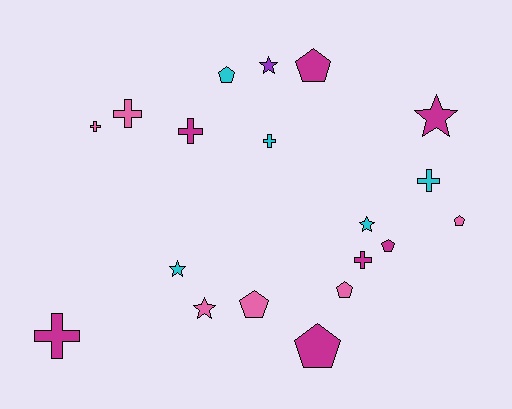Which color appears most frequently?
Magenta, with 7 objects.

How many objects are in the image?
There are 19 objects.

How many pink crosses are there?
There are 2 pink crosses.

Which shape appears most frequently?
Pentagon, with 7 objects.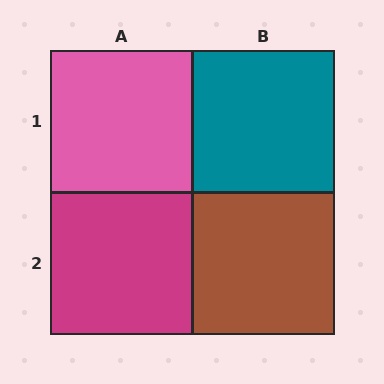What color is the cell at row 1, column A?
Pink.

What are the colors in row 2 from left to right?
Magenta, brown.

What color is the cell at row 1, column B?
Teal.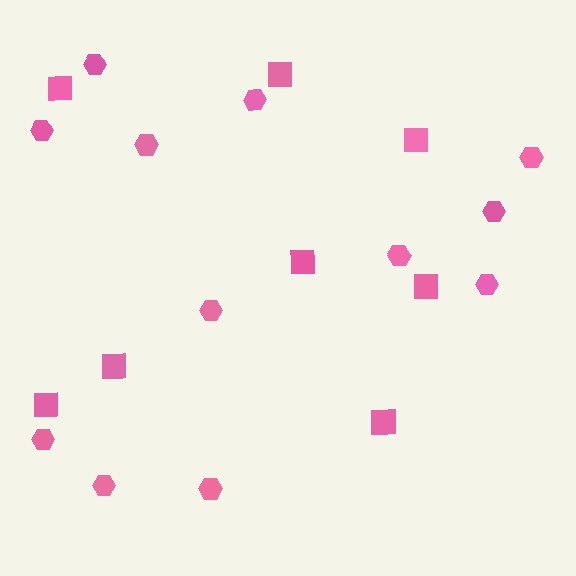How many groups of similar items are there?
There are 2 groups: one group of hexagons (12) and one group of squares (8).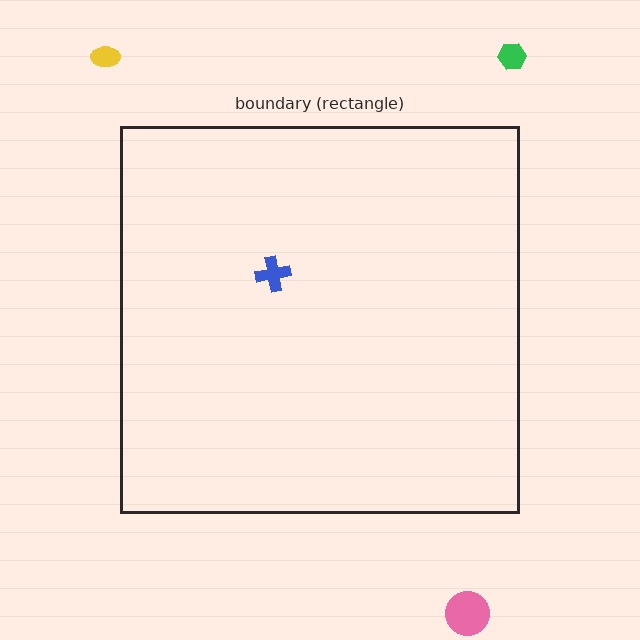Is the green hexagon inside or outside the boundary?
Outside.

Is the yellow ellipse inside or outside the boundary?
Outside.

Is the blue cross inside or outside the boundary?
Inside.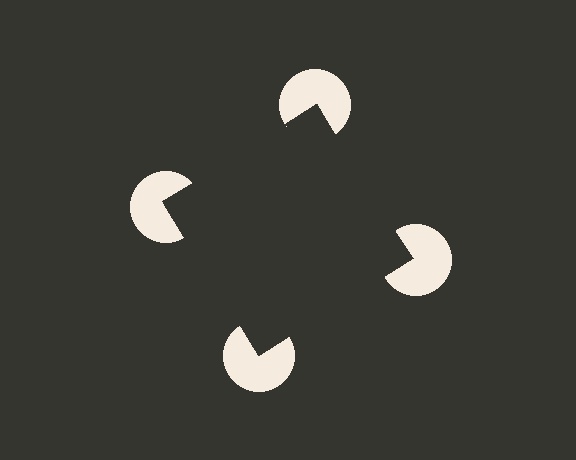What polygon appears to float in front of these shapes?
An illusory square — its edges are inferred from the aligned wedge cuts in the pac-man discs, not physically drawn.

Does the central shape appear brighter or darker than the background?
It typically appears slightly darker than the background, even though no actual brightness change is drawn.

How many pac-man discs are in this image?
There are 4 — one at each vertex of the illusory square.